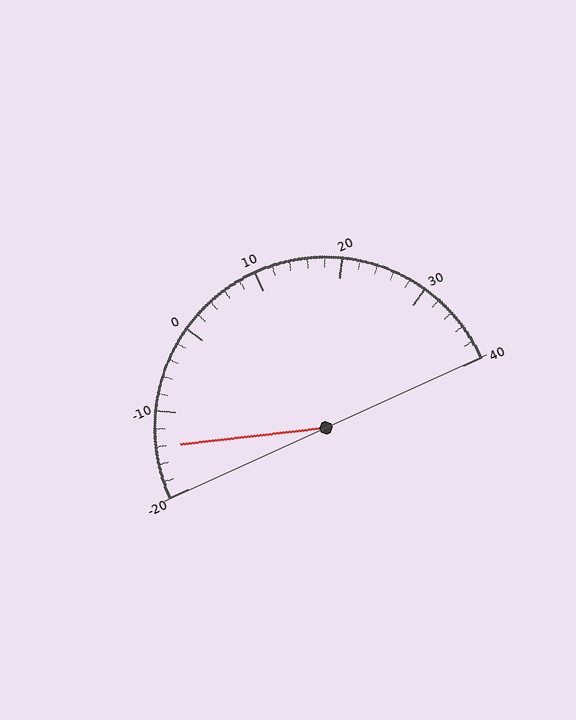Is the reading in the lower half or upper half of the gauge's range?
The reading is in the lower half of the range (-20 to 40).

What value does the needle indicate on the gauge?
The needle indicates approximately -14.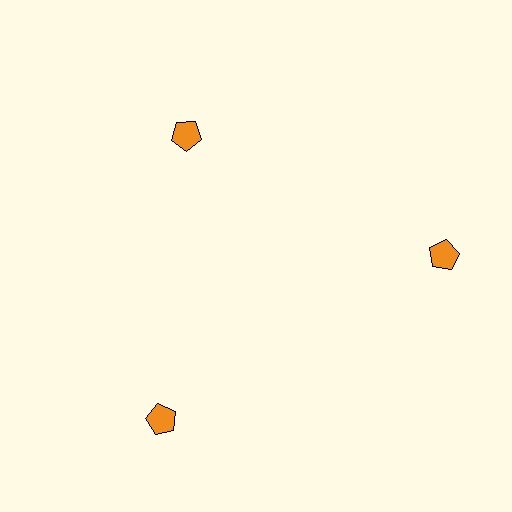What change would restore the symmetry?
The symmetry would be restored by moving it outward, back onto the ring so that all 3 pentagons sit at equal angles and equal distance from the center.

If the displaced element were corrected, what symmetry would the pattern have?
It would have 3-fold rotational symmetry — the pattern would map onto itself every 120 degrees.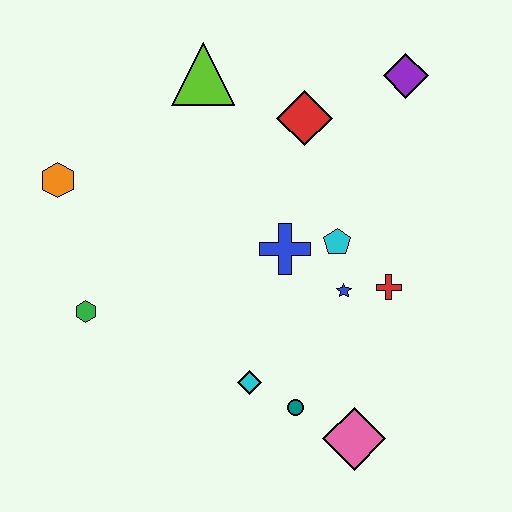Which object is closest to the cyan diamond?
The teal circle is closest to the cyan diamond.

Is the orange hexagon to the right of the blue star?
No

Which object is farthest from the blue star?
The orange hexagon is farthest from the blue star.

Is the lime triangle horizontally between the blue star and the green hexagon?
Yes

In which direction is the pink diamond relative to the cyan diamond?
The pink diamond is to the right of the cyan diamond.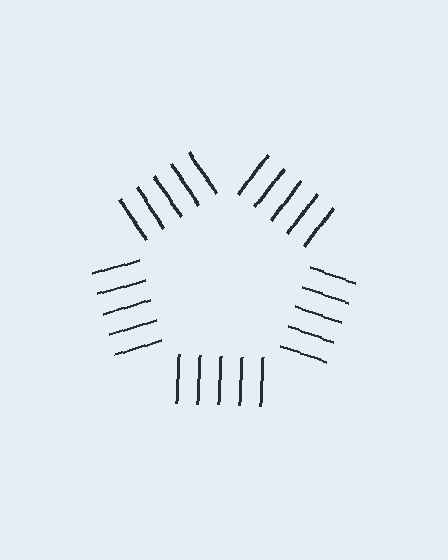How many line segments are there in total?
25 — 5 along each of the 5 edges.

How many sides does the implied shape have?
5 sides — the line-ends trace a pentagon.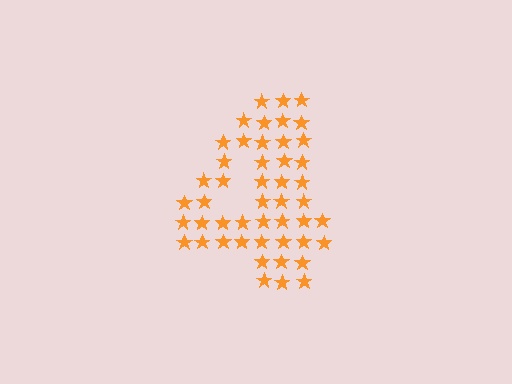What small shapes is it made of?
It is made of small stars.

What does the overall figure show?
The overall figure shows the digit 4.